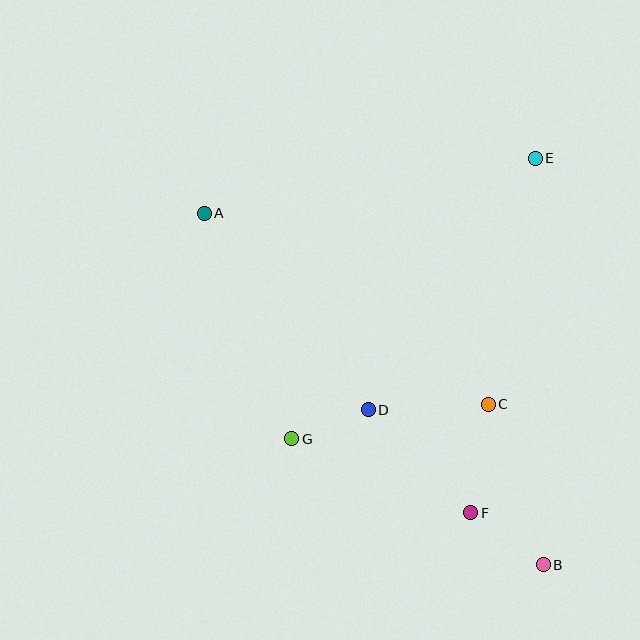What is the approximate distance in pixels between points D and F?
The distance between D and F is approximately 145 pixels.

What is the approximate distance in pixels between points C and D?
The distance between C and D is approximately 120 pixels.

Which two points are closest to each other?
Points D and G are closest to each other.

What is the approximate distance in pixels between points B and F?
The distance between B and F is approximately 89 pixels.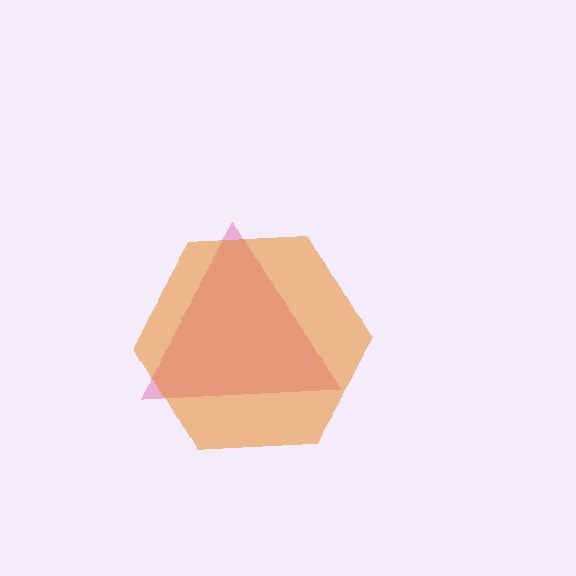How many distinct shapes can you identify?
There are 2 distinct shapes: a pink triangle, an orange hexagon.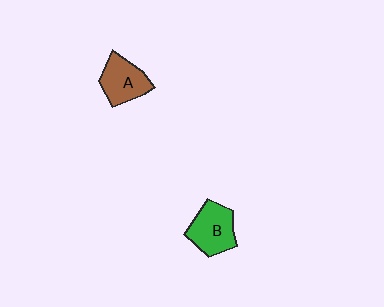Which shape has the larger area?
Shape B (green).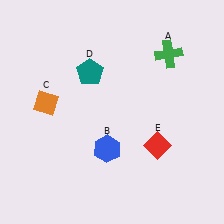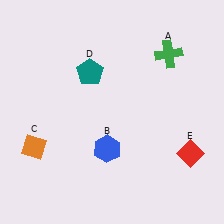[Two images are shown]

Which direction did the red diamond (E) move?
The red diamond (E) moved right.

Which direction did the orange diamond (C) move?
The orange diamond (C) moved down.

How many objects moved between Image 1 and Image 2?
2 objects moved between the two images.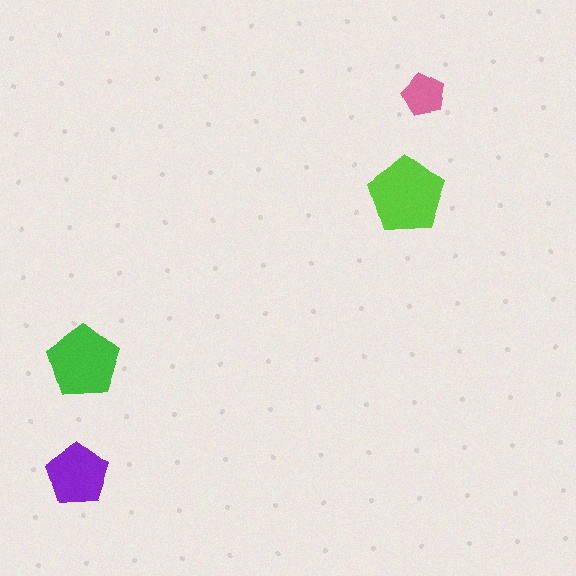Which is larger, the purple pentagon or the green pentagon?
The green one.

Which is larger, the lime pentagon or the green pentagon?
The lime one.